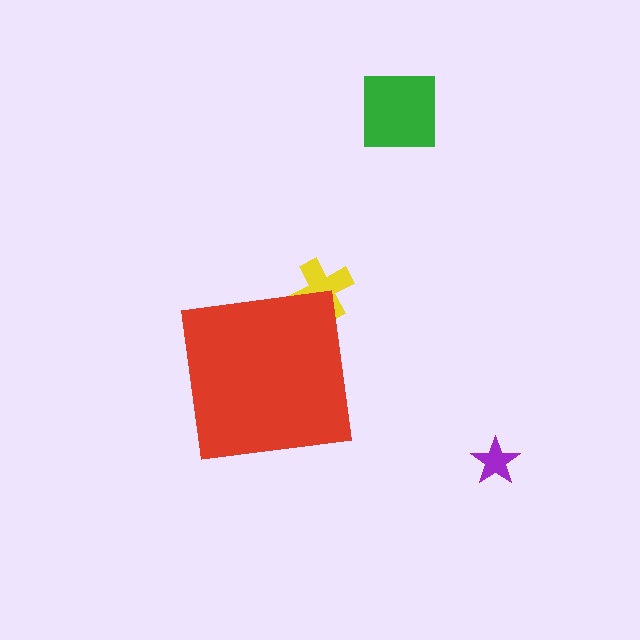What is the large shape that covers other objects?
A red square.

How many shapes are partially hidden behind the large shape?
1 shape is partially hidden.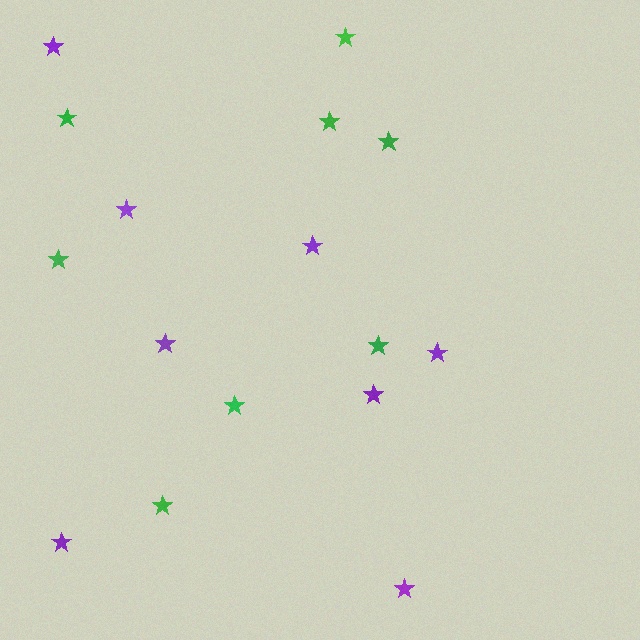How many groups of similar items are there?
There are 2 groups: one group of green stars (8) and one group of purple stars (8).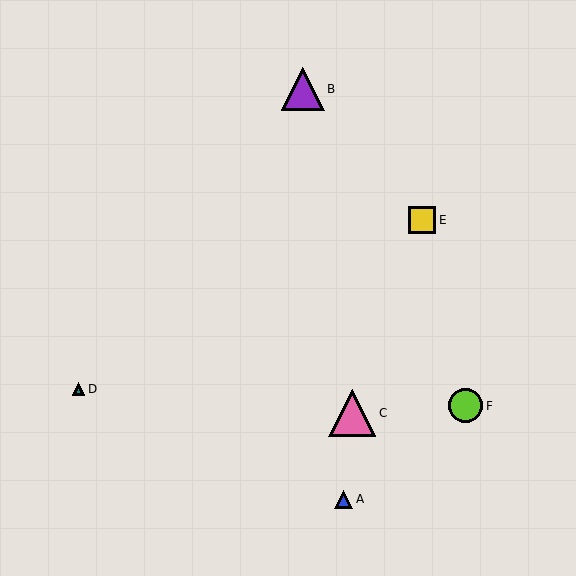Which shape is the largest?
The pink triangle (labeled C) is the largest.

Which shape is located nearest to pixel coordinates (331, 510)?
The blue triangle (labeled A) at (344, 499) is nearest to that location.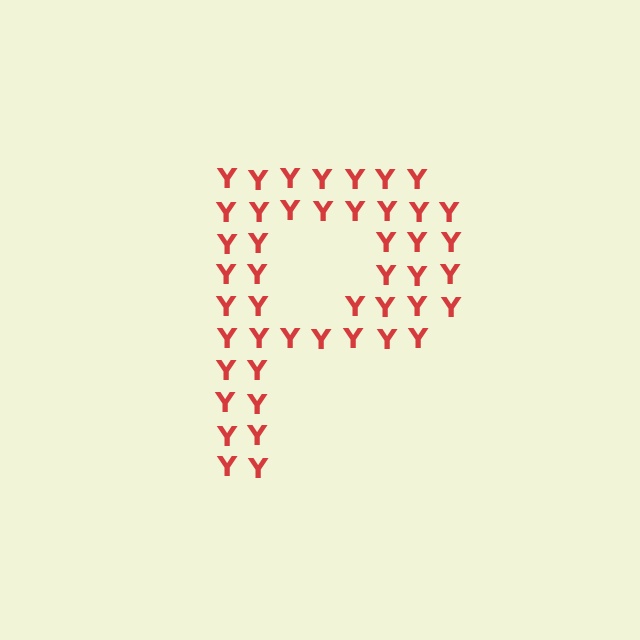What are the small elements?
The small elements are letter Y's.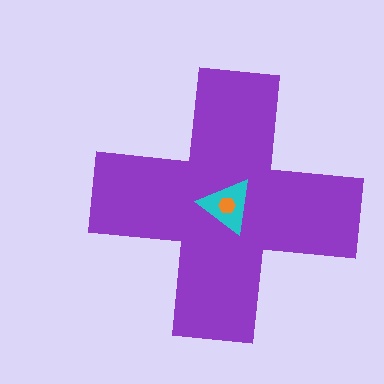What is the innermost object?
The orange hexagon.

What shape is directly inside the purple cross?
The cyan triangle.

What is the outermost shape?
The purple cross.